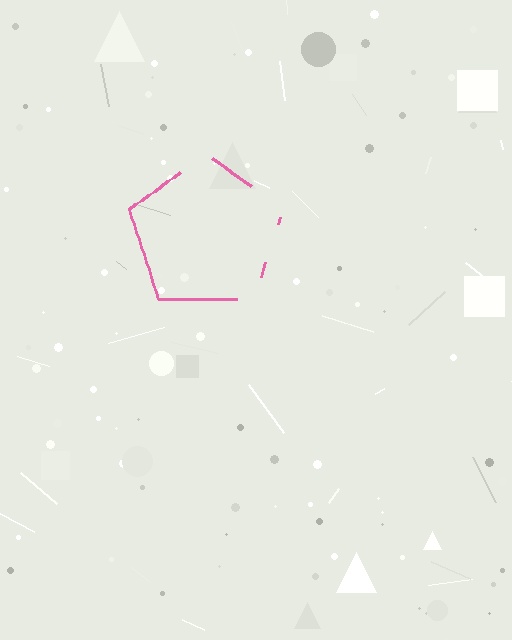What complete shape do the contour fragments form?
The contour fragments form a pentagon.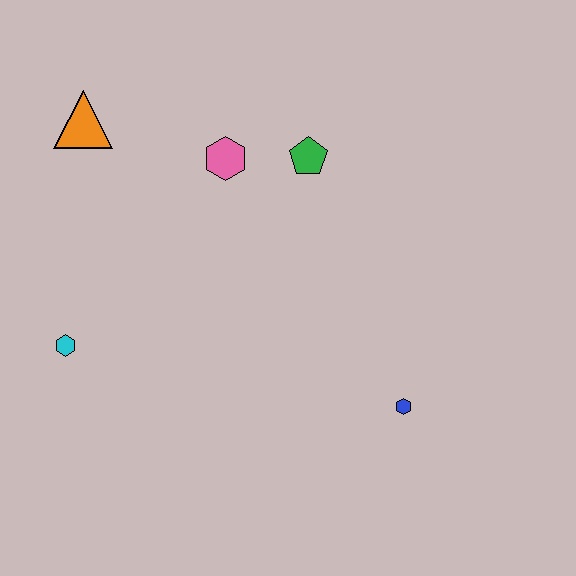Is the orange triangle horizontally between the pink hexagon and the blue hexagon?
No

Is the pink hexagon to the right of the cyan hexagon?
Yes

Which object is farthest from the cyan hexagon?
The blue hexagon is farthest from the cyan hexagon.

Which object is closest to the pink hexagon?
The green pentagon is closest to the pink hexagon.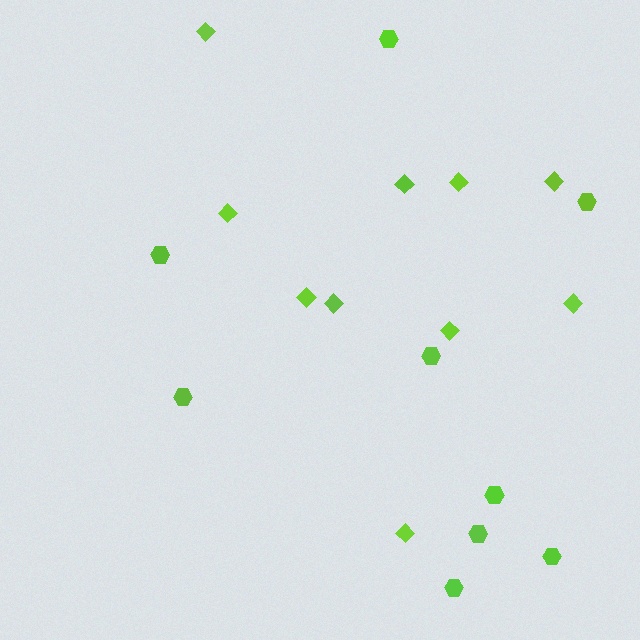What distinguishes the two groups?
There are 2 groups: one group of diamonds (10) and one group of hexagons (9).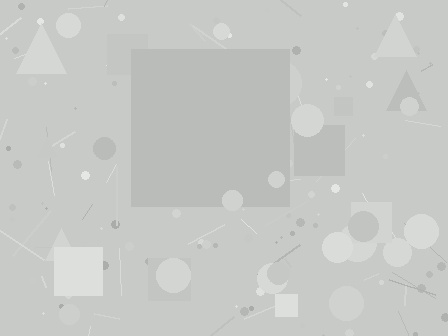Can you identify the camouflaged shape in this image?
The camouflaged shape is a square.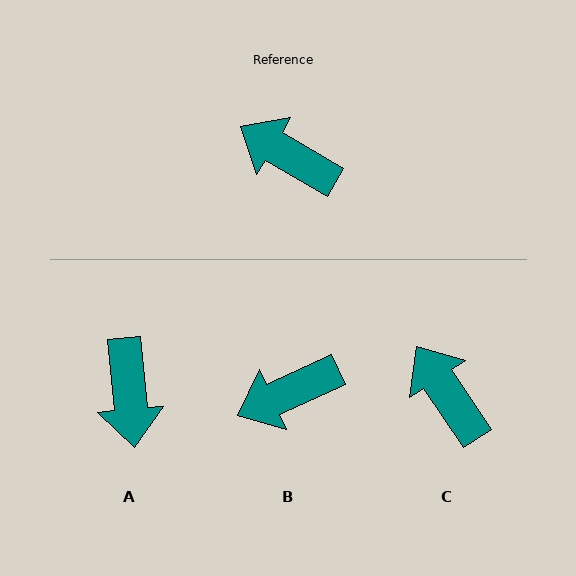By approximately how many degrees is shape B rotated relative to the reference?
Approximately 55 degrees counter-clockwise.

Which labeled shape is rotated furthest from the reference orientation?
A, about 126 degrees away.